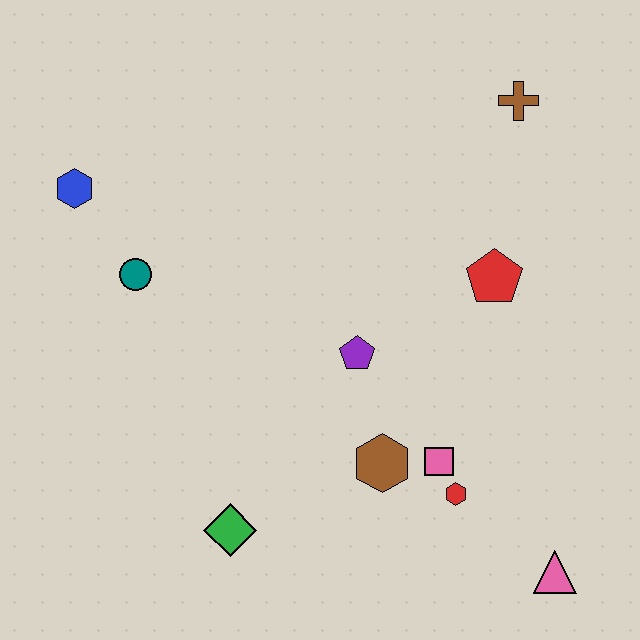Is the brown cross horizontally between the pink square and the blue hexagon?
No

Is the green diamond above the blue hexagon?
No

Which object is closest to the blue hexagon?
The teal circle is closest to the blue hexagon.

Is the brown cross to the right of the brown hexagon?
Yes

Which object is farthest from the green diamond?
The brown cross is farthest from the green diamond.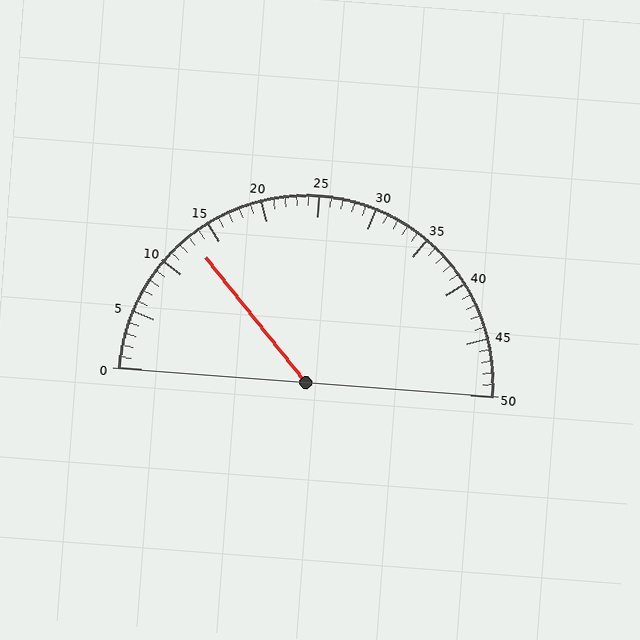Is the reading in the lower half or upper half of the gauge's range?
The reading is in the lower half of the range (0 to 50).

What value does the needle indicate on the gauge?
The needle indicates approximately 13.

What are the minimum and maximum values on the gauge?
The gauge ranges from 0 to 50.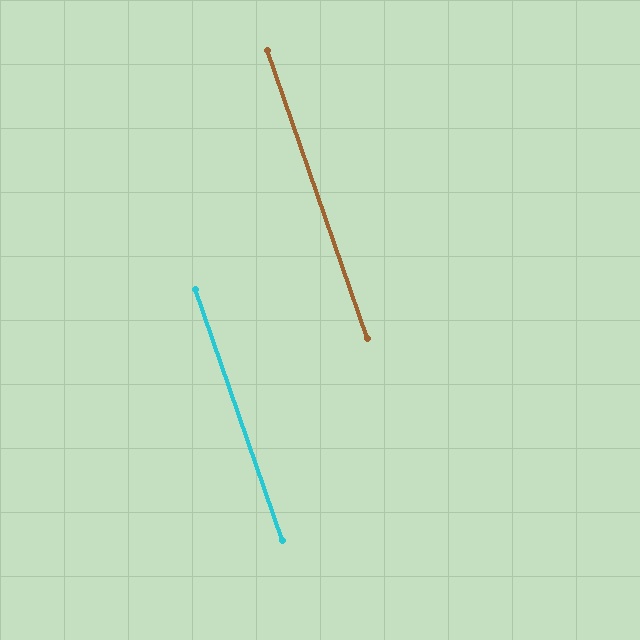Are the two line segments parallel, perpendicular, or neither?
Parallel — their directions differ by only 0.2°.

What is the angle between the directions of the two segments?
Approximately 0 degrees.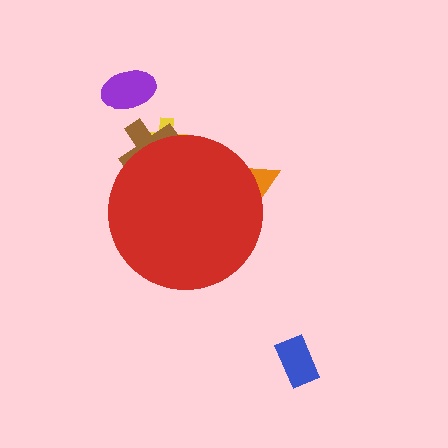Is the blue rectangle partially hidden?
No, the blue rectangle is fully visible.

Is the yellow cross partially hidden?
Yes, the yellow cross is partially hidden behind the red circle.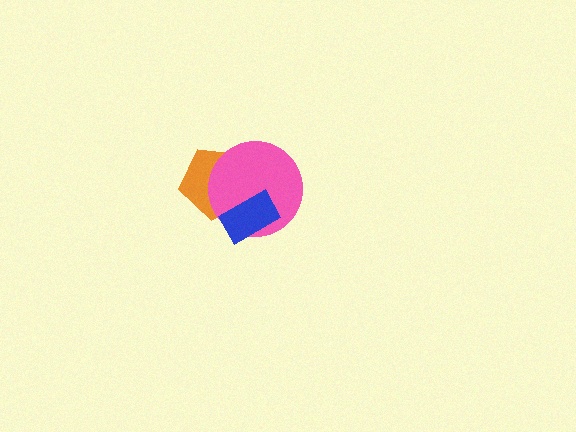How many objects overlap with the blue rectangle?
2 objects overlap with the blue rectangle.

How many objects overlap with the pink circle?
2 objects overlap with the pink circle.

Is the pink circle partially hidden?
Yes, it is partially covered by another shape.